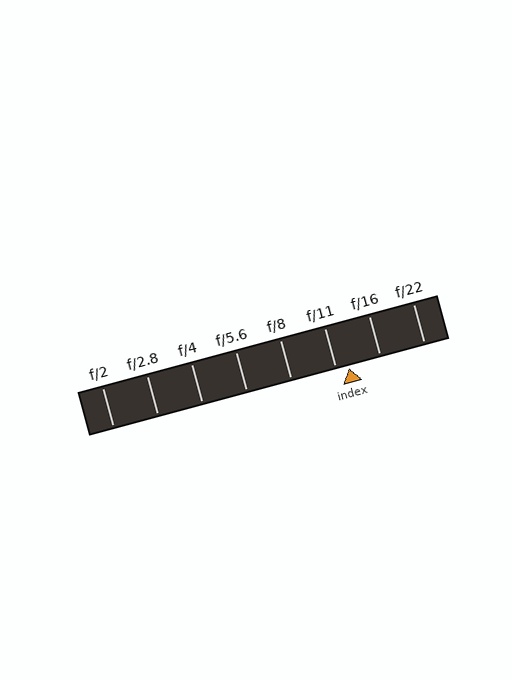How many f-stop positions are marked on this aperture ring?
There are 8 f-stop positions marked.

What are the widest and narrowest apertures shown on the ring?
The widest aperture shown is f/2 and the narrowest is f/22.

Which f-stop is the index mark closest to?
The index mark is closest to f/11.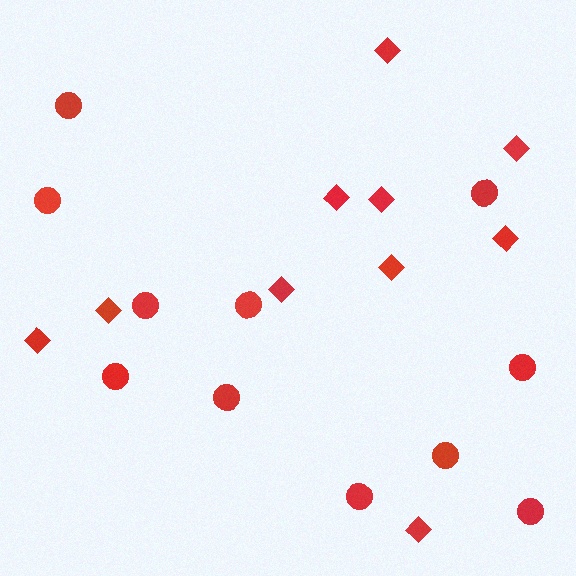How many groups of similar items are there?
There are 2 groups: one group of circles (11) and one group of diamonds (10).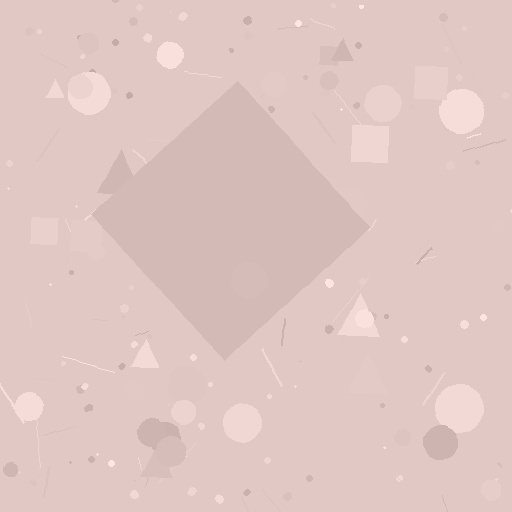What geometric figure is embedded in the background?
A diamond is embedded in the background.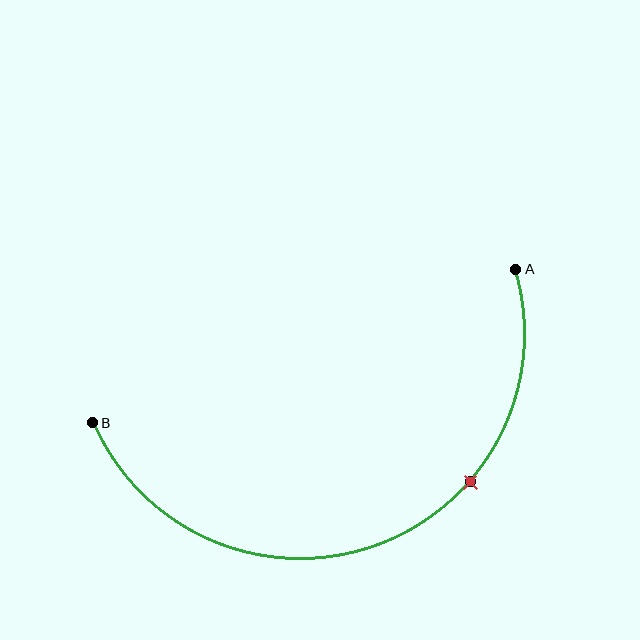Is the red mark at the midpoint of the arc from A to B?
No. The red mark lies on the arc but is closer to endpoint A. The arc midpoint would be at the point on the curve equidistant along the arc from both A and B.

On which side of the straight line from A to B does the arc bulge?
The arc bulges below the straight line connecting A and B.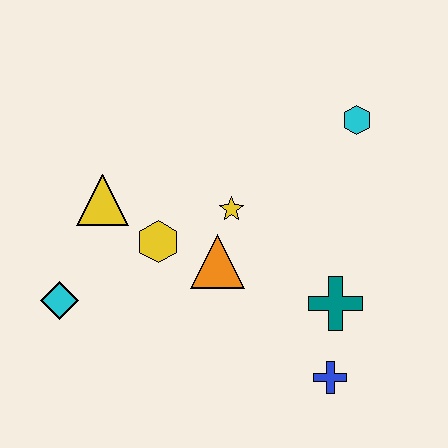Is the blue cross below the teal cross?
Yes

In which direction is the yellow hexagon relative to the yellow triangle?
The yellow hexagon is to the right of the yellow triangle.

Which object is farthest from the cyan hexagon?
The cyan diamond is farthest from the cyan hexagon.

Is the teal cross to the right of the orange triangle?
Yes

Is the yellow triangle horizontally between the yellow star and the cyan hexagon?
No